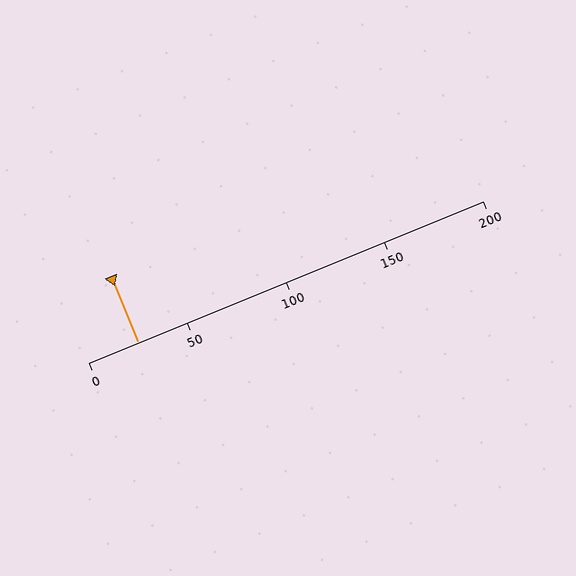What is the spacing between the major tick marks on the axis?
The major ticks are spaced 50 apart.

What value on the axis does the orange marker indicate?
The marker indicates approximately 25.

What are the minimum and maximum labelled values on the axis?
The axis runs from 0 to 200.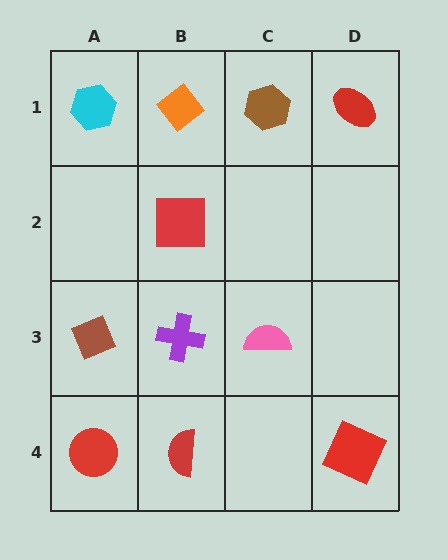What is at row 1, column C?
A brown hexagon.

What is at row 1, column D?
A red ellipse.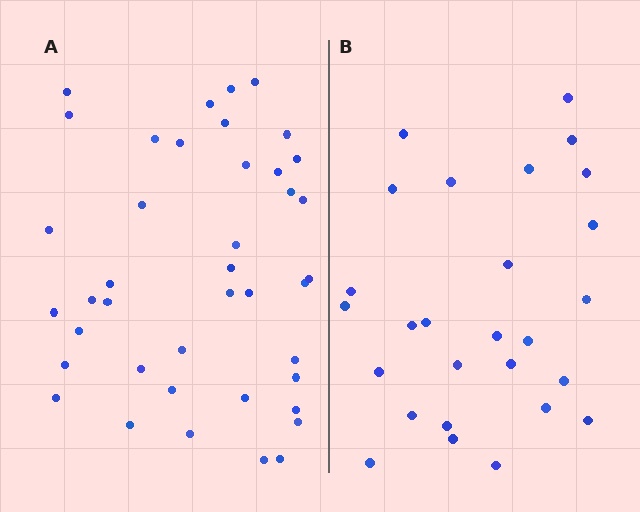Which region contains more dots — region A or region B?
Region A (the left region) has more dots.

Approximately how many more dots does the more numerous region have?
Region A has approximately 15 more dots than region B.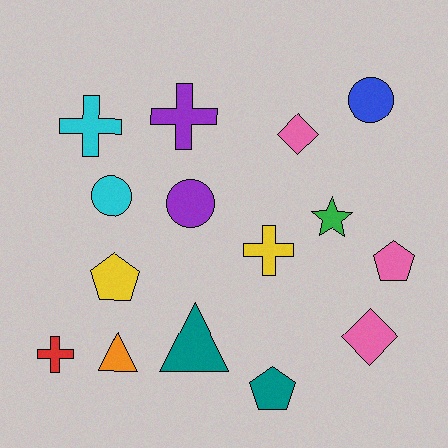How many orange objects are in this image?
There is 1 orange object.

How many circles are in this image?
There are 3 circles.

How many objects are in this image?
There are 15 objects.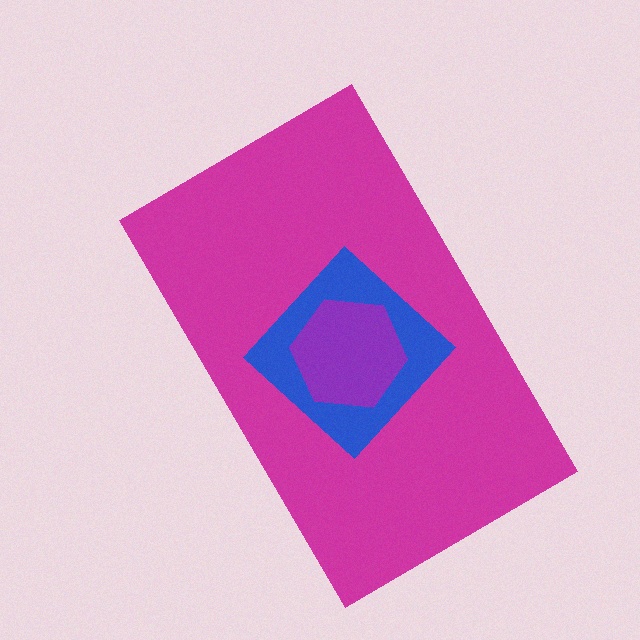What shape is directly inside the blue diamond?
The purple hexagon.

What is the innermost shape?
The purple hexagon.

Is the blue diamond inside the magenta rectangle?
Yes.